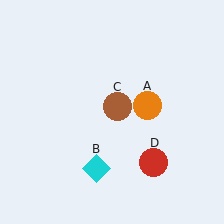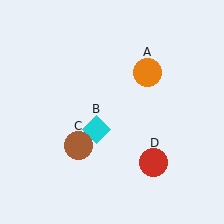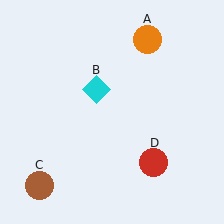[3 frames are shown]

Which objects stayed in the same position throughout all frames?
Red circle (object D) remained stationary.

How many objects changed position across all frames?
3 objects changed position: orange circle (object A), cyan diamond (object B), brown circle (object C).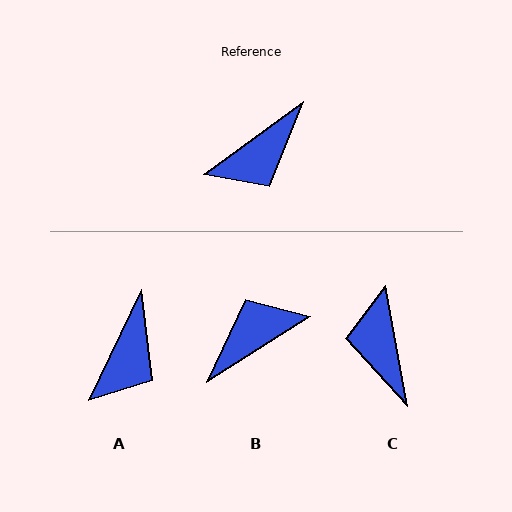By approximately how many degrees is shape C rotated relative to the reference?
Approximately 116 degrees clockwise.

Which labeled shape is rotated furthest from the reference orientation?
B, about 176 degrees away.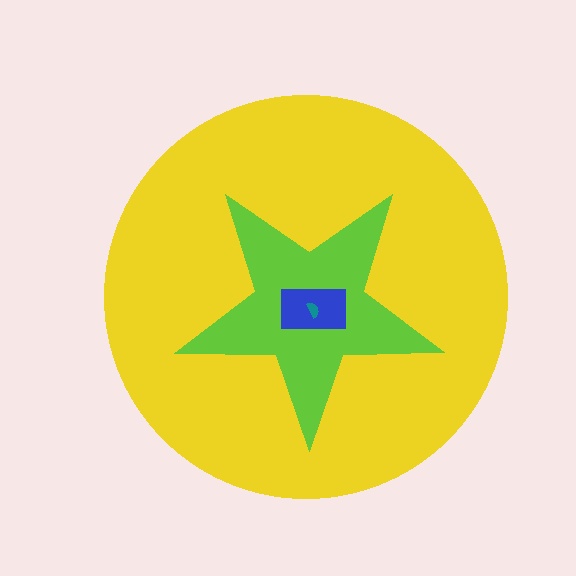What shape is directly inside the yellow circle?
The lime star.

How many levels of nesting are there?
4.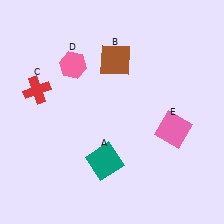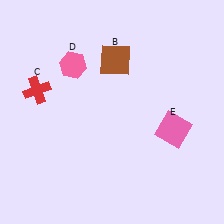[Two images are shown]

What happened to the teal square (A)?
The teal square (A) was removed in Image 2. It was in the bottom-left area of Image 1.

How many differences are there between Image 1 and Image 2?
There is 1 difference between the two images.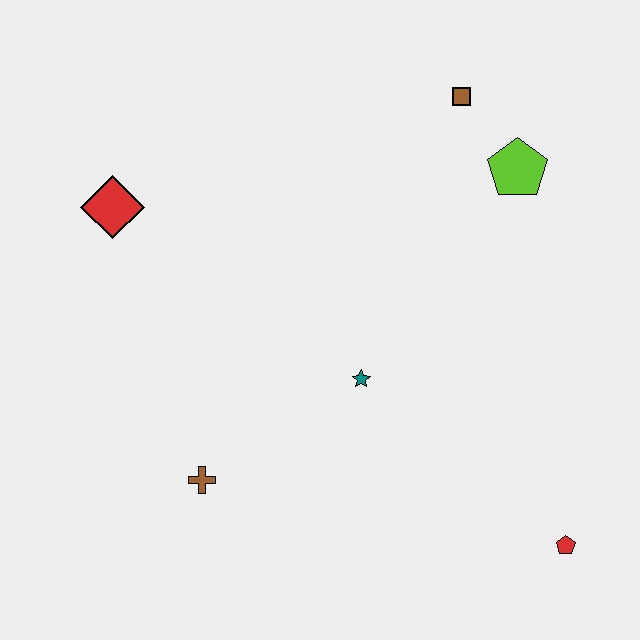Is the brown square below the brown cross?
No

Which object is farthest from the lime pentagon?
The brown cross is farthest from the lime pentagon.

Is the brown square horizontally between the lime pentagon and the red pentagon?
No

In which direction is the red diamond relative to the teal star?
The red diamond is to the left of the teal star.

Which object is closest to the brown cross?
The teal star is closest to the brown cross.